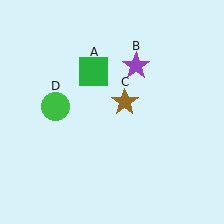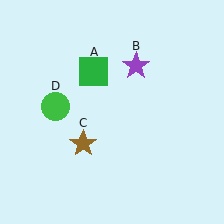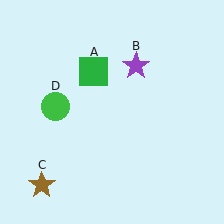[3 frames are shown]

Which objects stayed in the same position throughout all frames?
Green square (object A) and purple star (object B) and green circle (object D) remained stationary.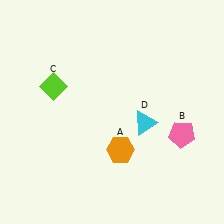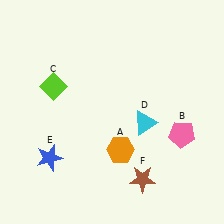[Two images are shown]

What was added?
A blue star (E), a brown star (F) were added in Image 2.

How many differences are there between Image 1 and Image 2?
There are 2 differences between the two images.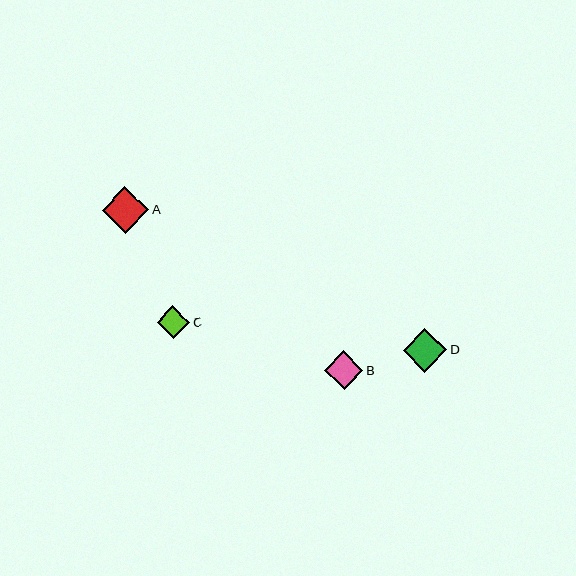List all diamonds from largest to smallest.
From largest to smallest: A, D, B, C.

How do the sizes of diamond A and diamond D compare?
Diamond A and diamond D are approximately the same size.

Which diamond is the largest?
Diamond A is the largest with a size of approximately 47 pixels.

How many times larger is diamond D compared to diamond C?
Diamond D is approximately 1.3 times the size of diamond C.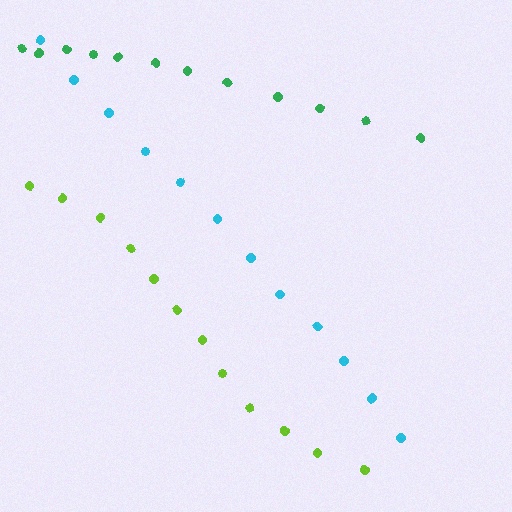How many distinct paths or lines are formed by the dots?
There are 3 distinct paths.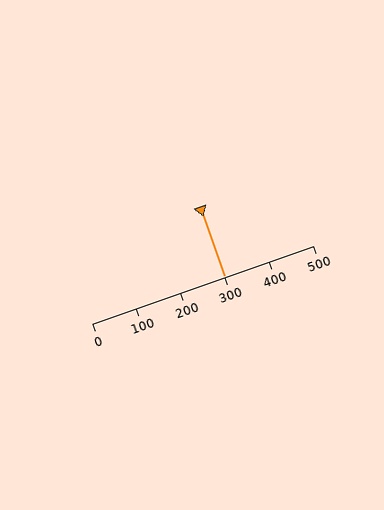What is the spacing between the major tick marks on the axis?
The major ticks are spaced 100 apart.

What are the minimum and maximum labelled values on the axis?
The axis runs from 0 to 500.